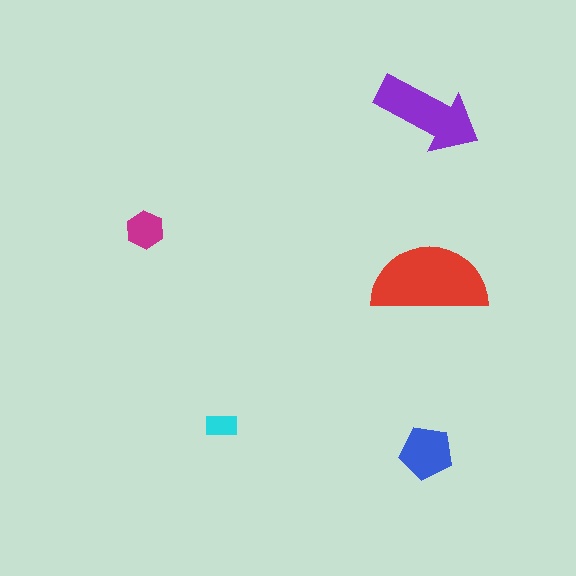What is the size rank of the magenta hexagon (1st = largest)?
4th.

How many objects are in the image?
There are 5 objects in the image.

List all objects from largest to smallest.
The red semicircle, the purple arrow, the blue pentagon, the magenta hexagon, the cyan rectangle.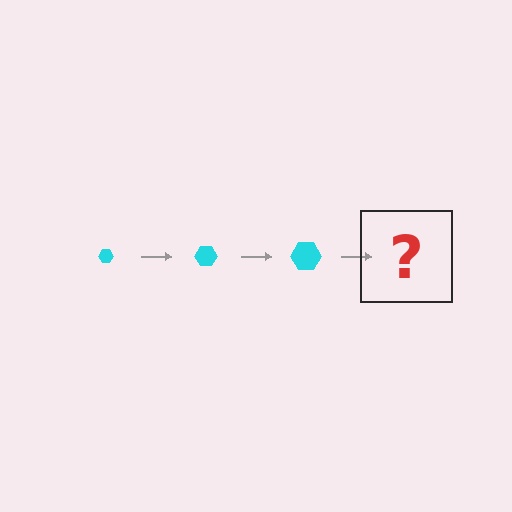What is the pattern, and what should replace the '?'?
The pattern is that the hexagon gets progressively larger each step. The '?' should be a cyan hexagon, larger than the previous one.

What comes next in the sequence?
The next element should be a cyan hexagon, larger than the previous one.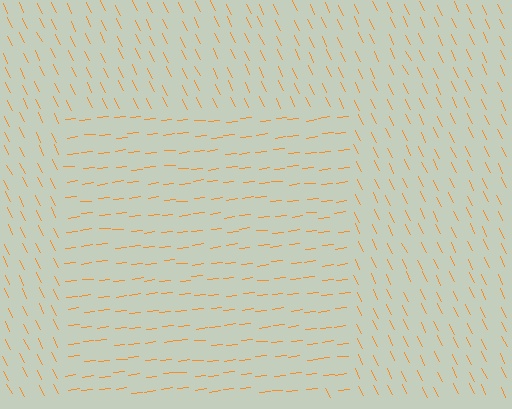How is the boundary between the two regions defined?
The boundary is defined purely by a change in line orientation (approximately 70 degrees difference). All lines are the same color and thickness.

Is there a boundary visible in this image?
Yes, there is a texture boundary formed by a change in line orientation.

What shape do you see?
I see a rectangle.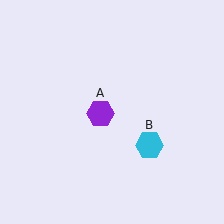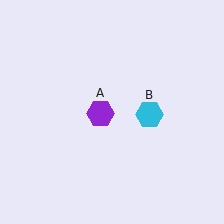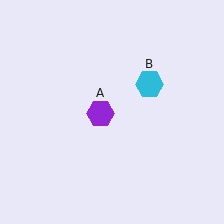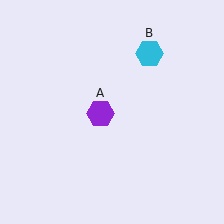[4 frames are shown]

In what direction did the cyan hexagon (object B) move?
The cyan hexagon (object B) moved up.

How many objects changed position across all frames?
1 object changed position: cyan hexagon (object B).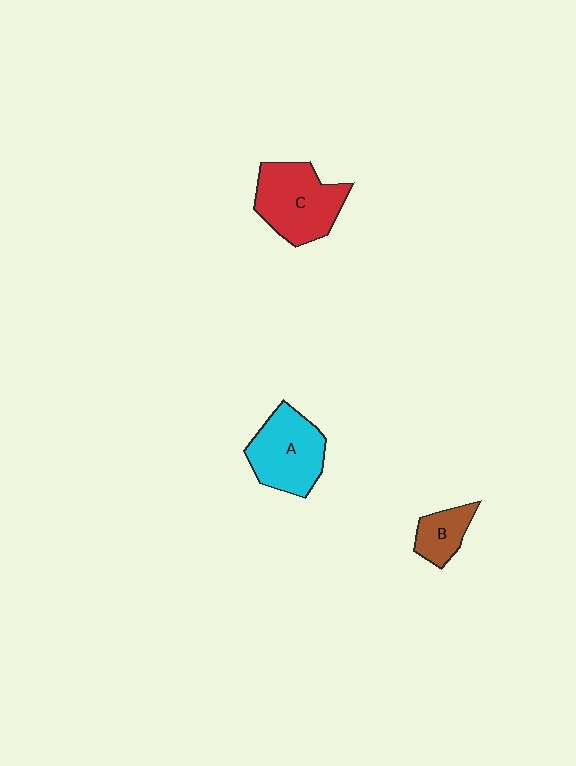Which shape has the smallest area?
Shape B (brown).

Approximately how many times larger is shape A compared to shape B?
Approximately 2.0 times.